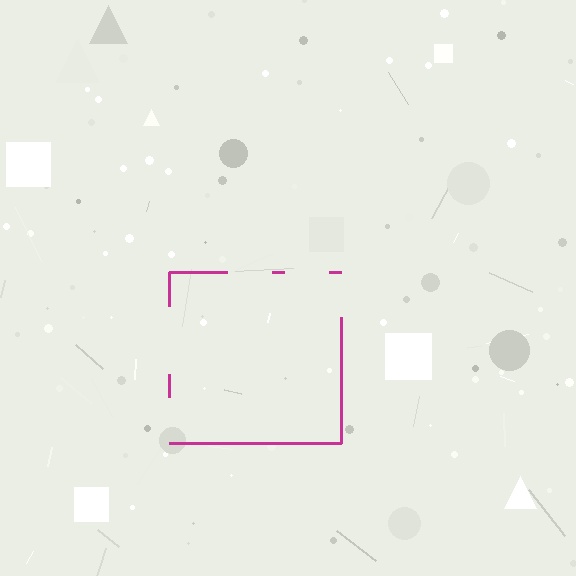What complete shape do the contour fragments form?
The contour fragments form a square.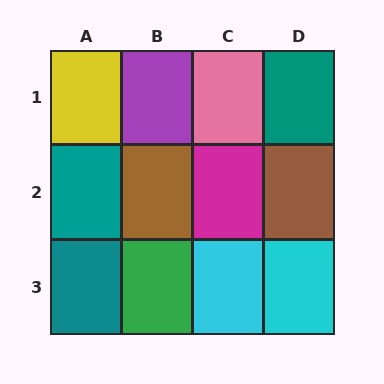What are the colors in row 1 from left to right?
Yellow, purple, pink, teal.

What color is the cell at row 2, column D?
Brown.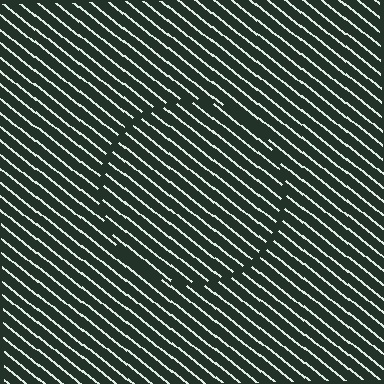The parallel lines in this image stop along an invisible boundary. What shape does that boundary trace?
An illusory circle. The interior of the shape contains the same grating, shifted by half a period — the contour is defined by the phase discontinuity where line-ends from the inner and outer gratings abut.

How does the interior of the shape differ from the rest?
The interior of the shape contains the same grating, shifted by half a period — the contour is defined by the phase discontinuity where line-ends from the inner and outer gratings abut.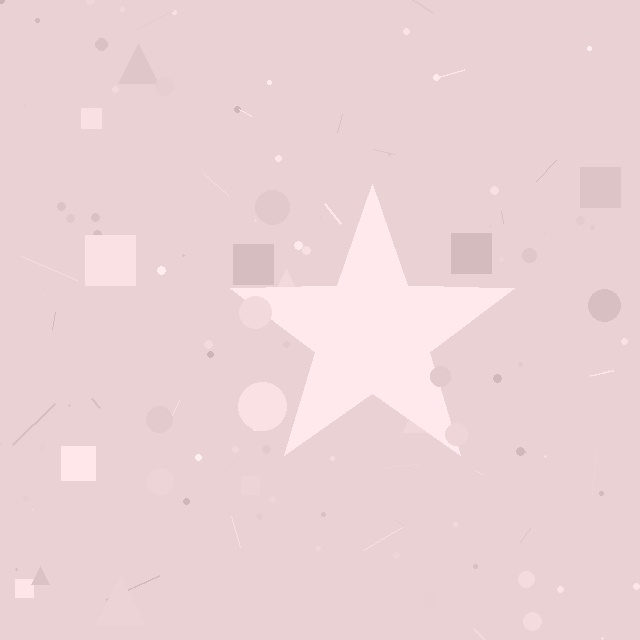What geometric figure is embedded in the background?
A star is embedded in the background.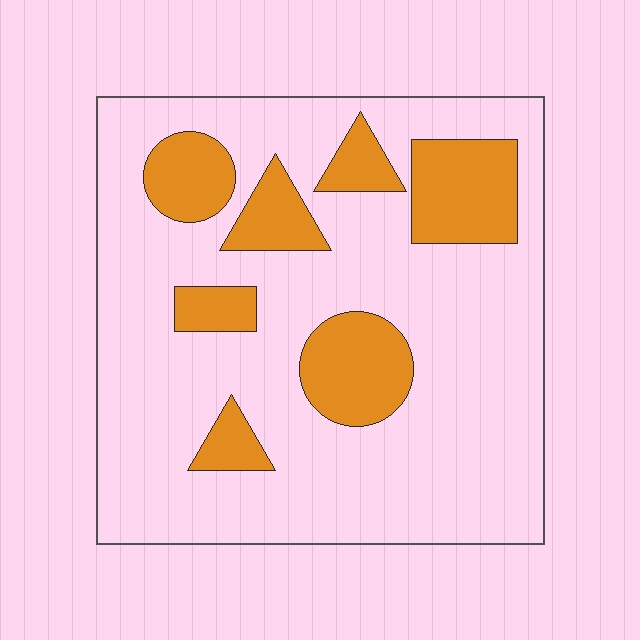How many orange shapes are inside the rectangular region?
7.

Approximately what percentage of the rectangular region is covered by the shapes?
Approximately 20%.